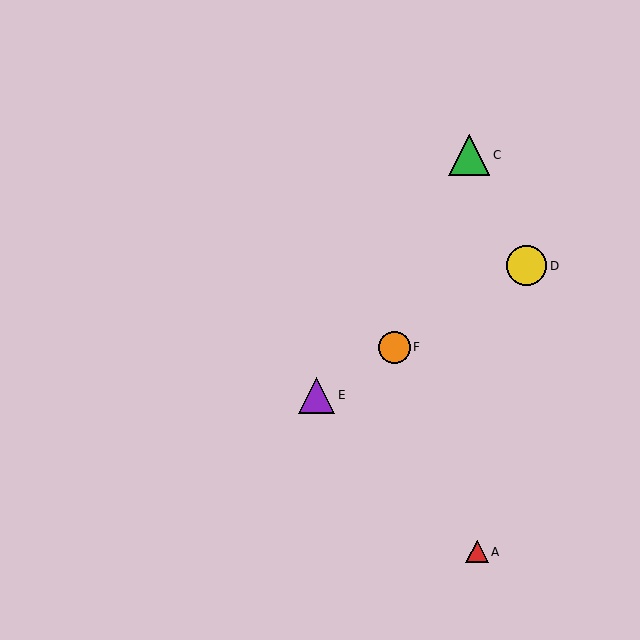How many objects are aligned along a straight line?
4 objects (B, D, E, F) are aligned along a straight line.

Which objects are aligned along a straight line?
Objects B, D, E, F are aligned along a straight line.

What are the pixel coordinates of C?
Object C is at (469, 155).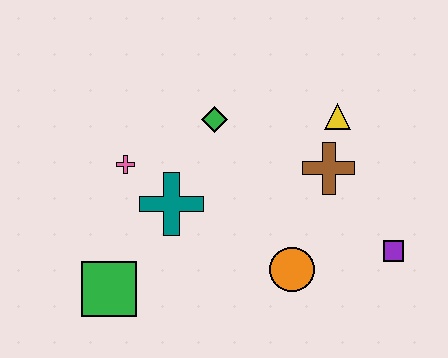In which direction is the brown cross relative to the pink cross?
The brown cross is to the right of the pink cross.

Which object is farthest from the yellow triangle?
The green square is farthest from the yellow triangle.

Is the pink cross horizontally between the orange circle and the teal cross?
No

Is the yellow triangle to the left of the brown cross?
No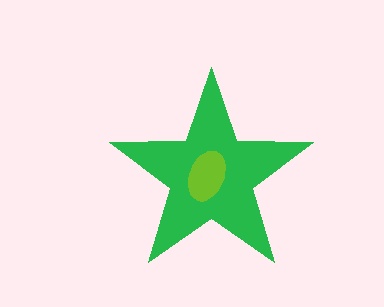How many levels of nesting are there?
2.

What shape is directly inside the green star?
The lime ellipse.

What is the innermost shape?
The lime ellipse.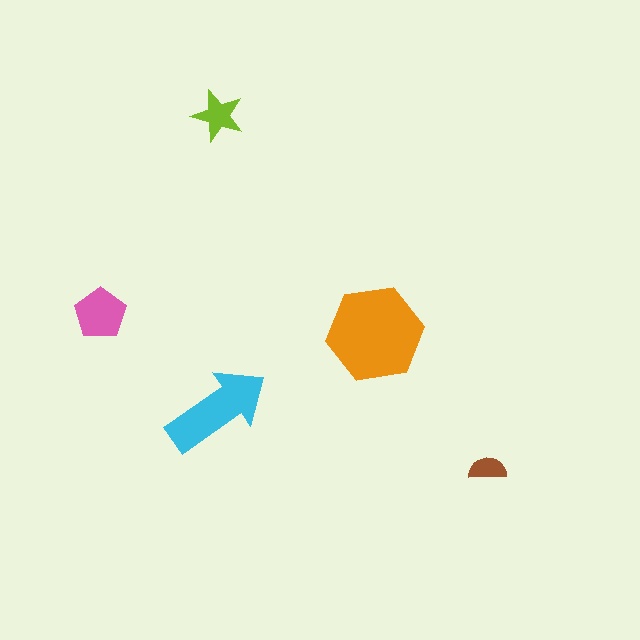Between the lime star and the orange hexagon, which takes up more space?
The orange hexagon.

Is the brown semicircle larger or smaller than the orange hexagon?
Smaller.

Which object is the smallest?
The brown semicircle.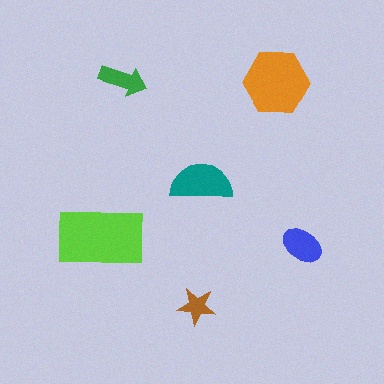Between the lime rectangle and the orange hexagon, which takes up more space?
The lime rectangle.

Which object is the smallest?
The brown star.